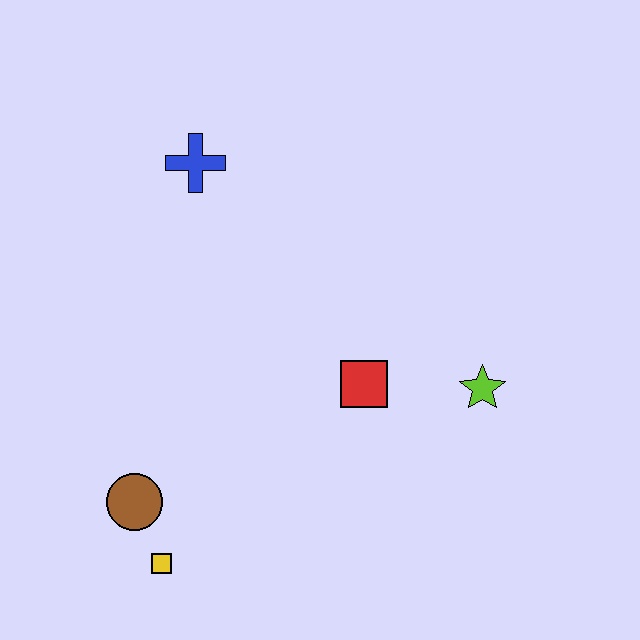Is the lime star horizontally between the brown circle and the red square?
No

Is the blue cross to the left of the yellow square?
No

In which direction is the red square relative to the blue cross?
The red square is below the blue cross.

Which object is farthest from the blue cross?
The yellow square is farthest from the blue cross.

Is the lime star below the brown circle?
No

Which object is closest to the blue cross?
The red square is closest to the blue cross.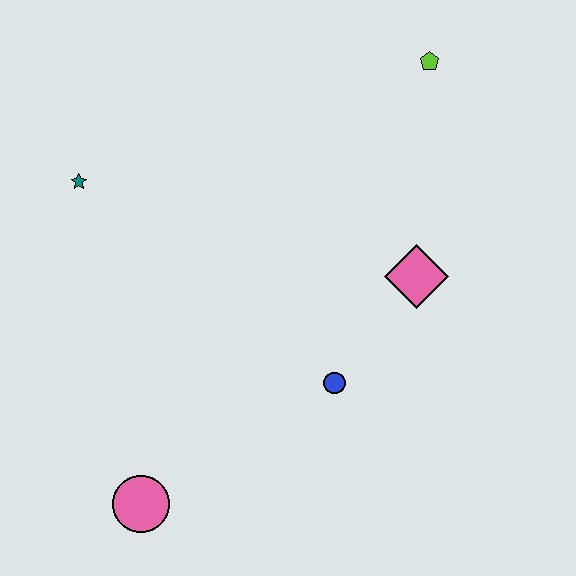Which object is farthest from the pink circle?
The lime pentagon is farthest from the pink circle.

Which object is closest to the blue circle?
The pink diamond is closest to the blue circle.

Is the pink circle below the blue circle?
Yes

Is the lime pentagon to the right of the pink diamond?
Yes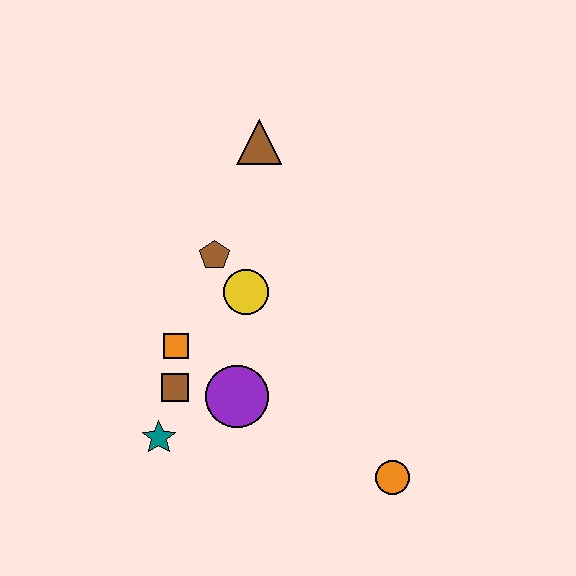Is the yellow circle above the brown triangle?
No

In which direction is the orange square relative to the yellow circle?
The orange square is to the left of the yellow circle.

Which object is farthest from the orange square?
The orange circle is farthest from the orange square.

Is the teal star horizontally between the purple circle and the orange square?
No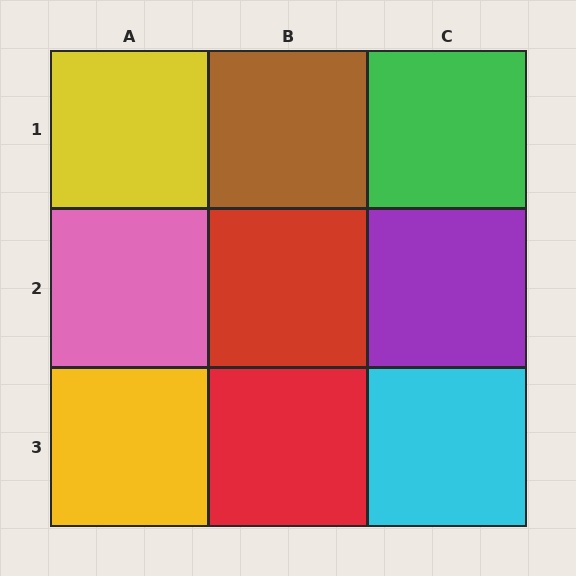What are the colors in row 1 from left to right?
Yellow, brown, green.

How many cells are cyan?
1 cell is cyan.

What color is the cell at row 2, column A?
Pink.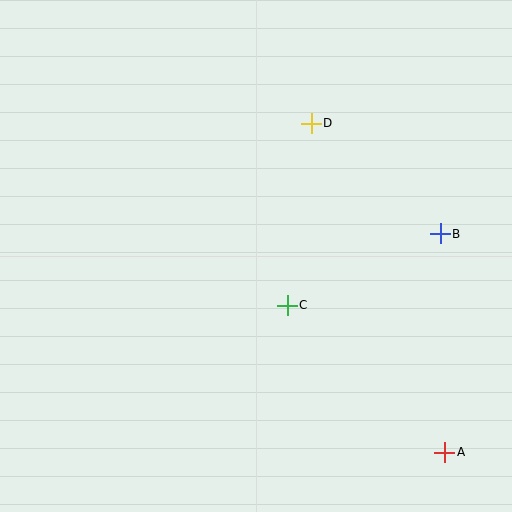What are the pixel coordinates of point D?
Point D is at (311, 123).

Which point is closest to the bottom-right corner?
Point A is closest to the bottom-right corner.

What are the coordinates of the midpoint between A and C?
The midpoint between A and C is at (366, 379).